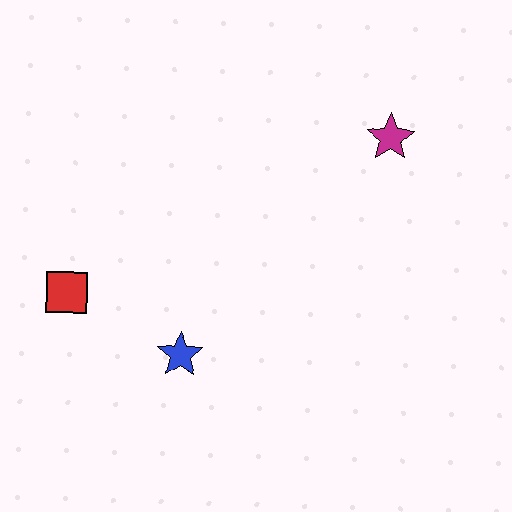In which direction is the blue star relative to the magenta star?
The blue star is below the magenta star.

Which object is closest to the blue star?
The red square is closest to the blue star.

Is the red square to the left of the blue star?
Yes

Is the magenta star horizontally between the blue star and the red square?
No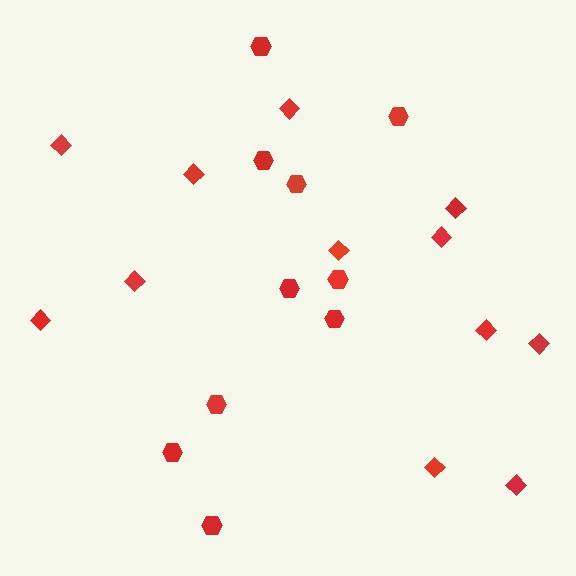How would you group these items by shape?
There are 2 groups: one group of diamonds (12) and one group of hexagons (10).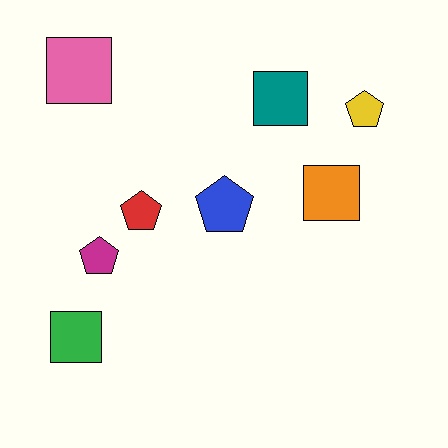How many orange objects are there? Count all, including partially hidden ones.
There is 1 orange object.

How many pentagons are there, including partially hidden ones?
There are 4 pentagons.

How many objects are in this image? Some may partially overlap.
There are 8 objects.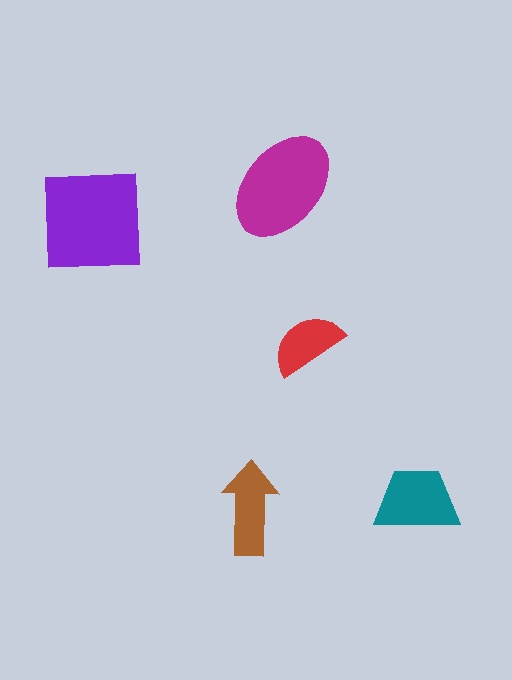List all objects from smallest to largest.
The red semicircle, the brown arrow, the teal trapezoid, the magenta ellipse, the purple square.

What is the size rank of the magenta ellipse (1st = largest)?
2nd.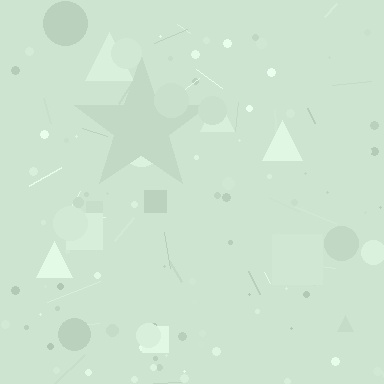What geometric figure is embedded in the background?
A star is embedded in the background.